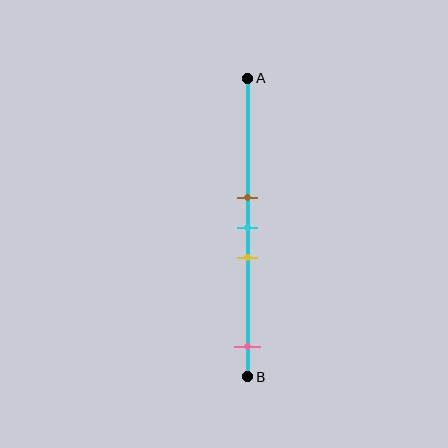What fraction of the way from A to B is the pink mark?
The pink mark is approximately 90% (0.9) of the way from A to B.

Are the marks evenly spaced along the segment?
No, the marks are not evenly spaced.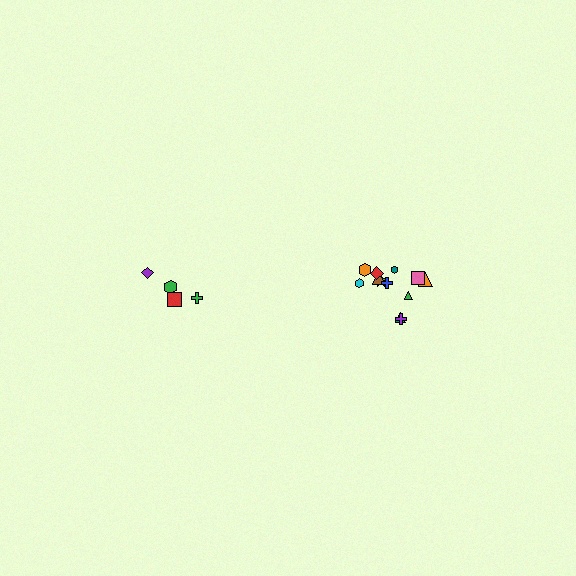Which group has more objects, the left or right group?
The right group.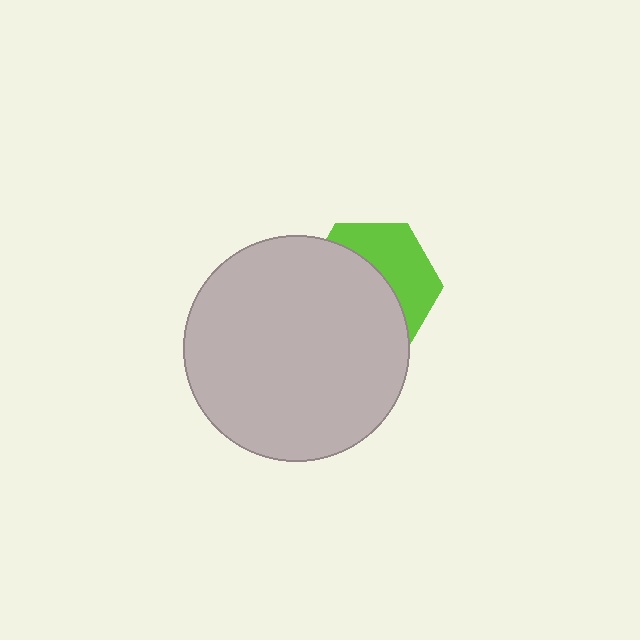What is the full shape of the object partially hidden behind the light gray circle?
The partially hidden object is a lime hexagon.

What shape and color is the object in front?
The object in front is a light gray circle.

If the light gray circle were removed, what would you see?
You would see the complete lime hexagon.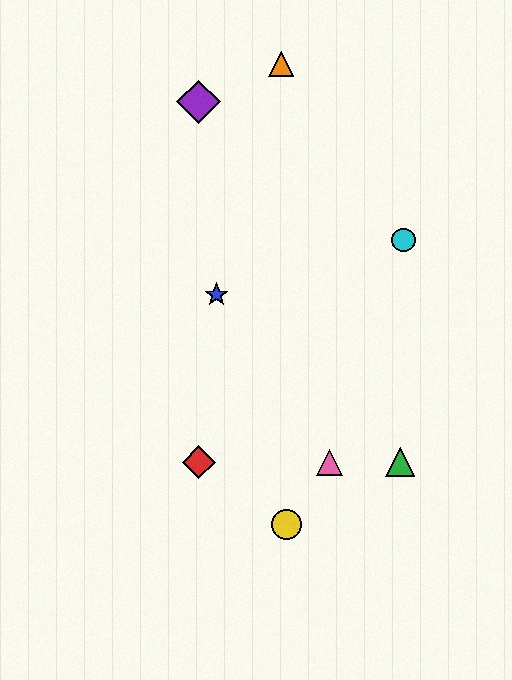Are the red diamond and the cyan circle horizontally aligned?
No, the red diamond is at y≈462 and the cyan circle is at y≈240.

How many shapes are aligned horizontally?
3 shapes (the red diamond, the green triangle, the pink triangle) are aligned horizontally.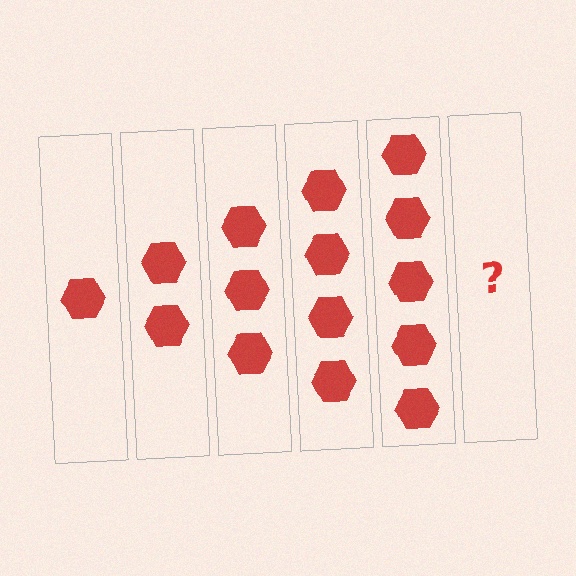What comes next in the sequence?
The next element should be 6 hexagons.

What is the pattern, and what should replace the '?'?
The pattern is that each step adds one more hexagon. The '?' should be 6 hexagons.